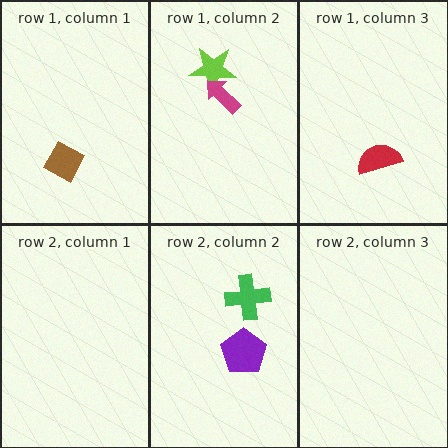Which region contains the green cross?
The row 2, column 2 region.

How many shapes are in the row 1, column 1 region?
1.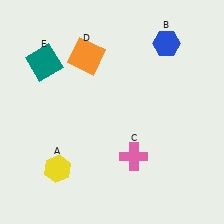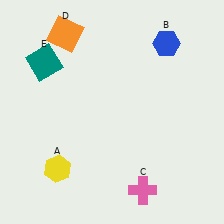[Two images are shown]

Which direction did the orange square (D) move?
The orange square (D) moved up.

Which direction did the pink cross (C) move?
The pink cross (C) moved down.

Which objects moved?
The objects that moved are: the pink cross (C), the orange square (D).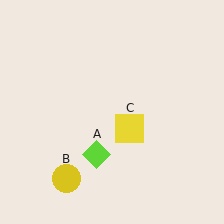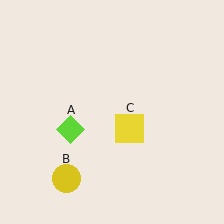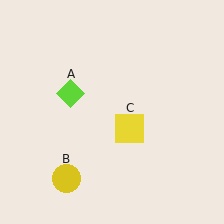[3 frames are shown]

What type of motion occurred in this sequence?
The lime diamond (object A) rotated clockwise around the center of the scene.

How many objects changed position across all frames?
1 object changed position: lime diamond (object A).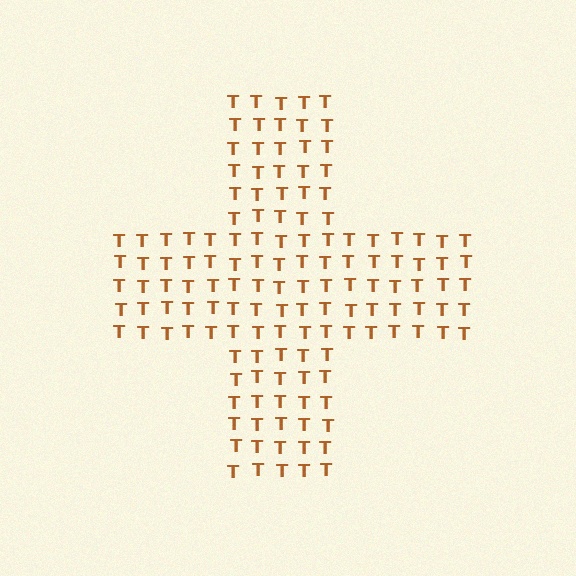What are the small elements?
The small elements are letter T's.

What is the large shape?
The large shape is a cross.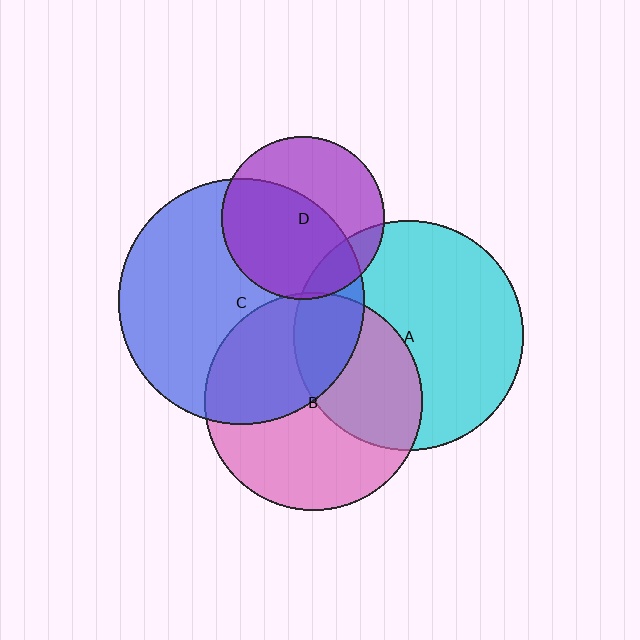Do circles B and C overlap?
Yes.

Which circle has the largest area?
Circle C (blue).